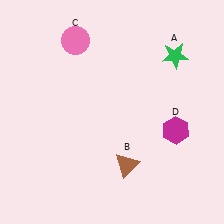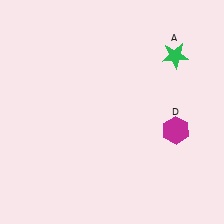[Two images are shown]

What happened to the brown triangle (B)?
The brown triangle (B) was removed in Image 2. It was in the bottom-right area of Image 1.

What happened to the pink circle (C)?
The pink circle (C) was removed in Image 2. It was in the top-left area of Image 1.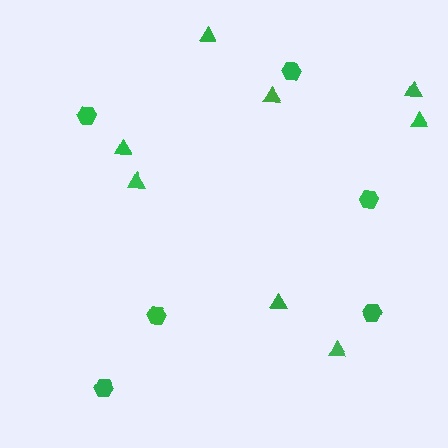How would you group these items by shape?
There are 2 groups: one group of hexagons (6) and one group of triangles (8).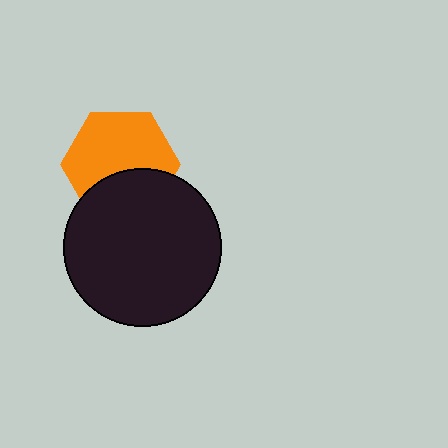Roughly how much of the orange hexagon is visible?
About half of it is visible (roughly 64%).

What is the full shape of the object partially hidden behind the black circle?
The partially hidden object is an orange hexagon.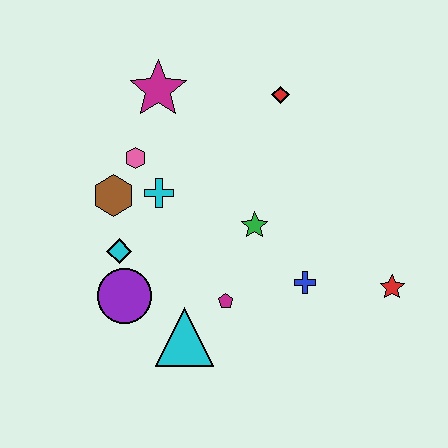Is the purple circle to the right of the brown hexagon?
Yes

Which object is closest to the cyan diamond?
The purple circle is closest to the cyan diamond.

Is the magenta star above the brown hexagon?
Yes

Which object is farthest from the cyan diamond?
The red star is farthest from the cyan diamond.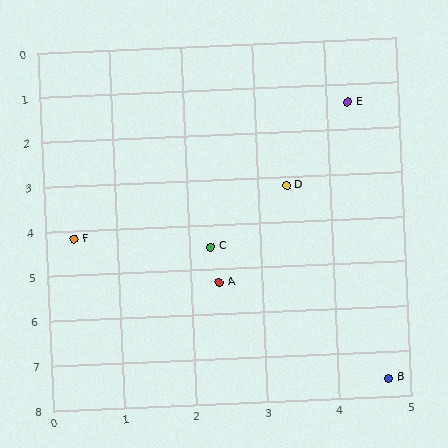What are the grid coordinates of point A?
Point A is at approximately (2.4, 5.3).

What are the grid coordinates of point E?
Point E is at approximately (4.3, 1.4).